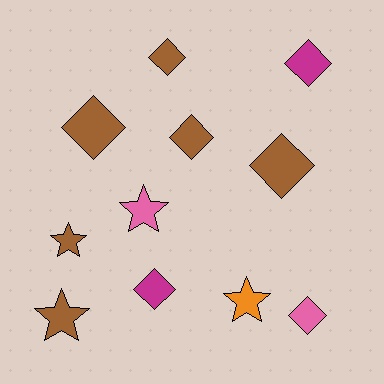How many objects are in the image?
There are 11 objects.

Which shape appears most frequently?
Diamond, with 7 objects.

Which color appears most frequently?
Brown, with 6 objects.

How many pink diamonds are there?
There is 1 pink diamond.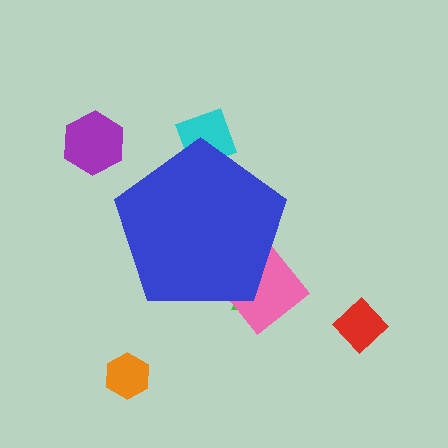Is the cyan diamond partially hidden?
Yes, the cyan diamond is partially hidden behind the blue pentagon.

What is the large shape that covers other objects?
A blue pentagon.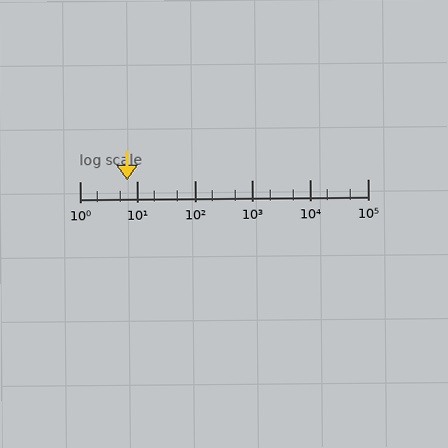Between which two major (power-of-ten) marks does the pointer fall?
The pointer is between 1 and 10.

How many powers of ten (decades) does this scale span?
The scale spans 5 decades, from 1 to 100000.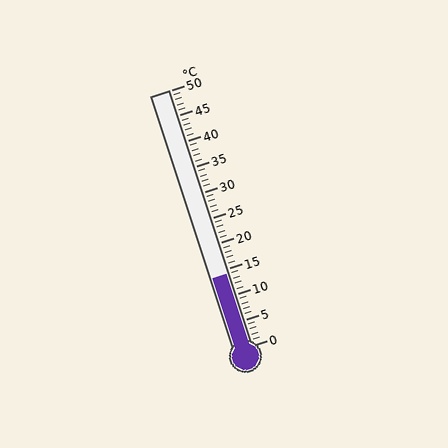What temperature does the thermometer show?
The thermometer shows approximately 14°C.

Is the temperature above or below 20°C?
The temperature is below 20°C.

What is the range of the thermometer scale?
The thermometer scale ranges from 0°C to 50°C.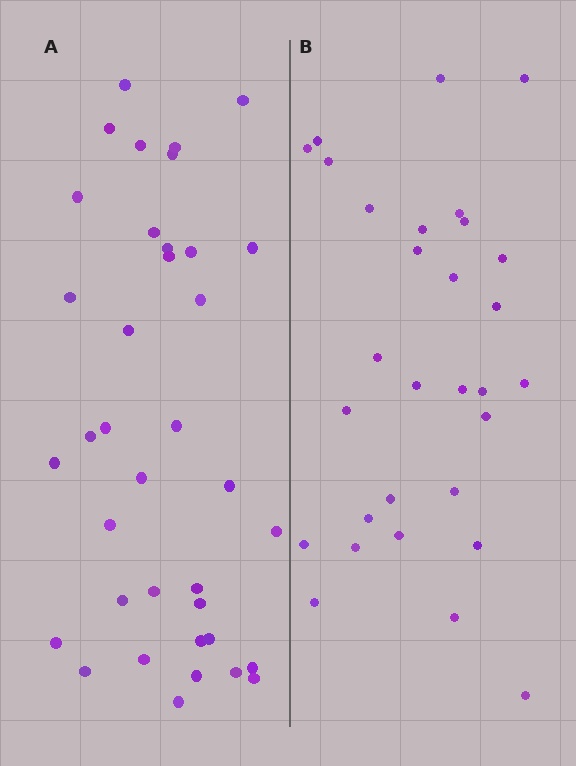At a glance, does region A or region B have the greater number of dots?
Region A (the left region) has more dots.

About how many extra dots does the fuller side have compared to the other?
Region A has roughly 8 or so more dots than region B.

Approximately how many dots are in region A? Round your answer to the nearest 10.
About 40 dots. (The exact count is 37, which rounds to 40.)